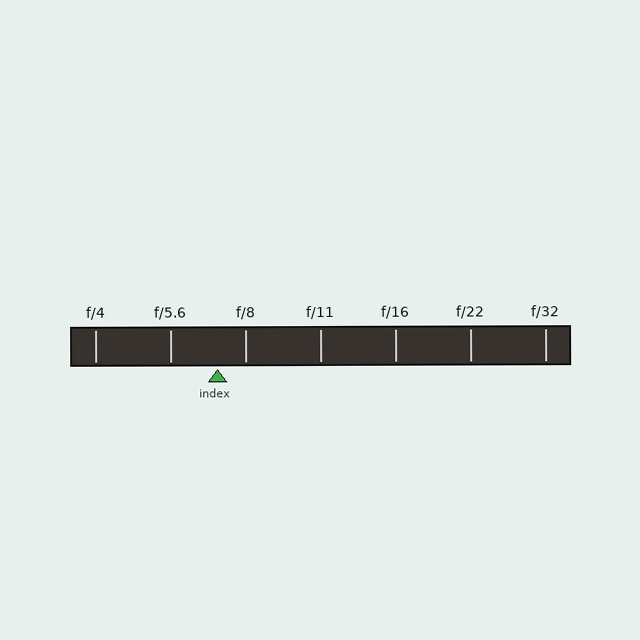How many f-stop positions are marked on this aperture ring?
There are 7 f-stop positions marked.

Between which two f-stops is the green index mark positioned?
The index mark is between f/5.6 and f/8.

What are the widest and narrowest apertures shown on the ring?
The widest aperture shown is f/4 and the narrowest is f/32.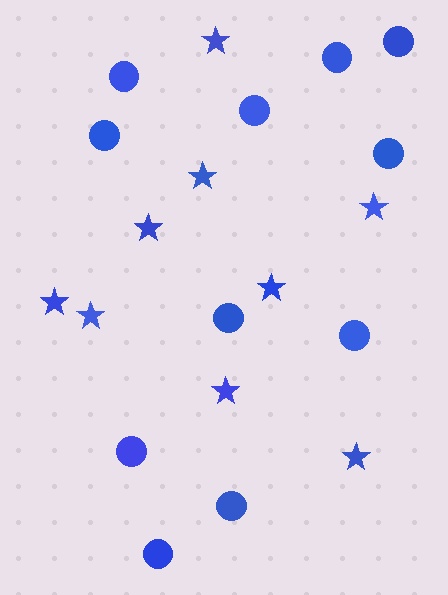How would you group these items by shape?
There are 2 groups: one group of circles (11) and one group of stars (9).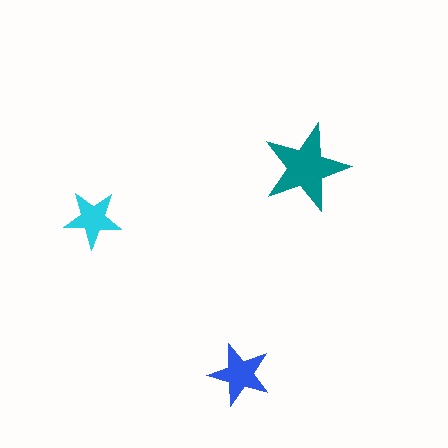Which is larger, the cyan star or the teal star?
The teal one.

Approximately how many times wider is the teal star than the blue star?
About 1.5 times wider.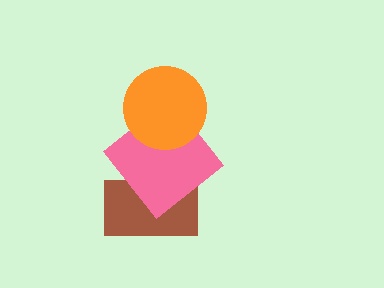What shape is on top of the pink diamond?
The orange circle is on top of the pink diamond.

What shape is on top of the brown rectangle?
The pink diamond is on top of the brown rectangle.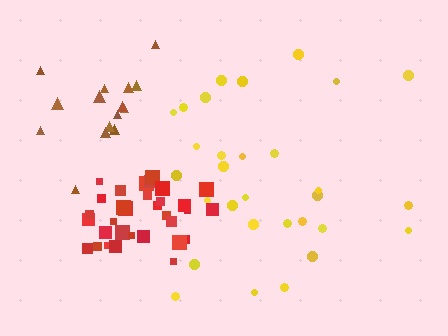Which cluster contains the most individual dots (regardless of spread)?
Red (34).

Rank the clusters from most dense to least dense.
red, brown, yellow.